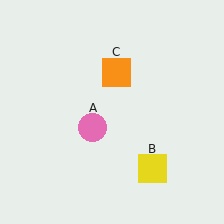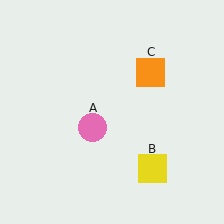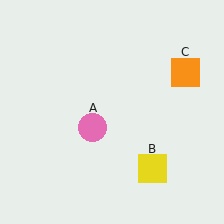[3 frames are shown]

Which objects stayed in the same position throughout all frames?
Pink circle (object A) and yellow square (object B) remained stationary.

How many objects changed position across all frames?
1 object changed position: orange square (object C).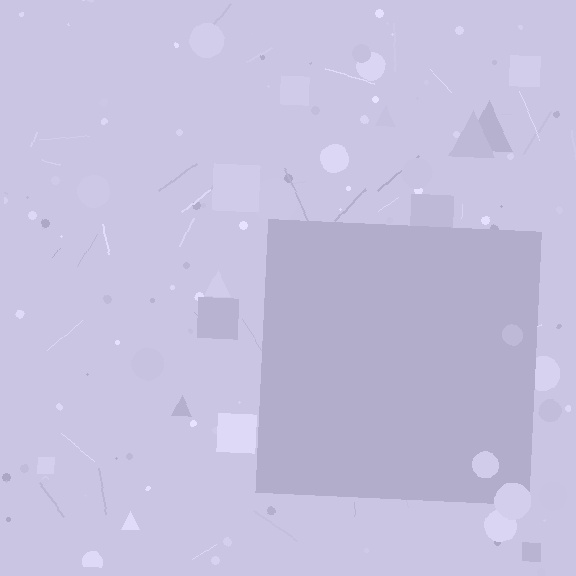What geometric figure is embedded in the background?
A square is embedded in the background.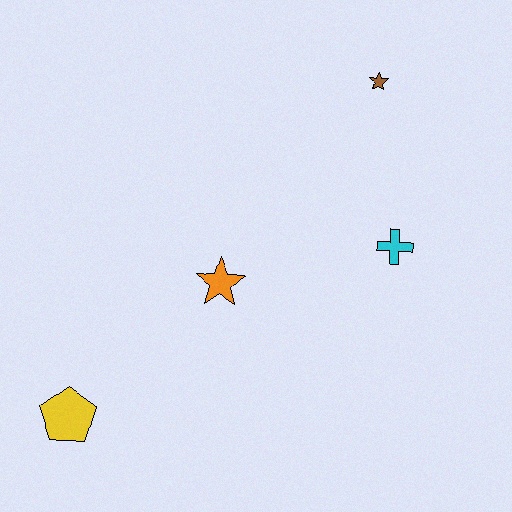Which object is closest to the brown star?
The cyan cross is closest to the brown star.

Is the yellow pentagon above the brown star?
No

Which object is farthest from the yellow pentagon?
The brown star is farthest from the yellow pentagon.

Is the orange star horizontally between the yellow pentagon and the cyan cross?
Yes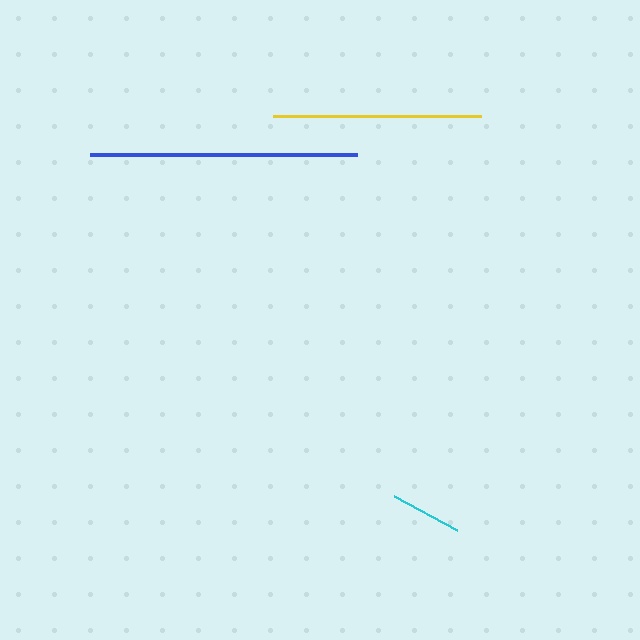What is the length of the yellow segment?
The yellow segment is approximately 208 pixels long.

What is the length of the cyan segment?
The cyan segment is approximately 72 pixels long.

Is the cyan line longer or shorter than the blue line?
The blue line is longer than the cyan line.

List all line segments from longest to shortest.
From longest to shortest: blue, yellow, cyan.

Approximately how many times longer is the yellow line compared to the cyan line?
The yellow line is approximately 2.9 times the length of the cyan line.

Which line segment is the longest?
The blue line is the longest at approximately 267 pixels.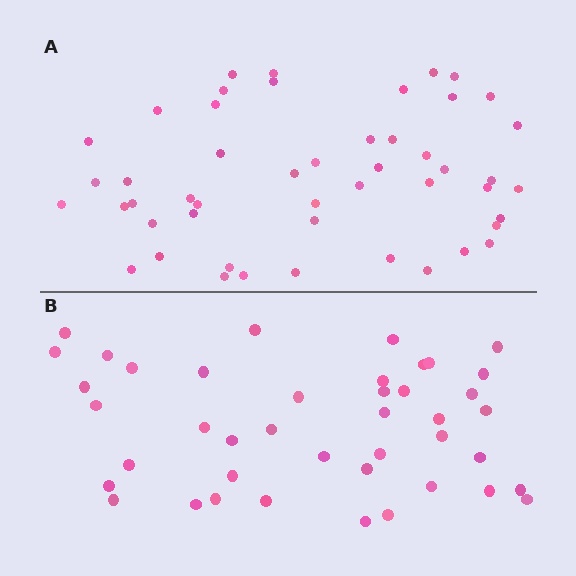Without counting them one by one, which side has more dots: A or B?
Region A (the top region) has more dots.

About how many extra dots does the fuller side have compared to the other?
Region A has roughly 8 or so more dots than region B.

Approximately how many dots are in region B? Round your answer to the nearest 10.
About 40 dots. (The exact count is 42, which rounds to 40.)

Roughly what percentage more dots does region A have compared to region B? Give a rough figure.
About 15% more.